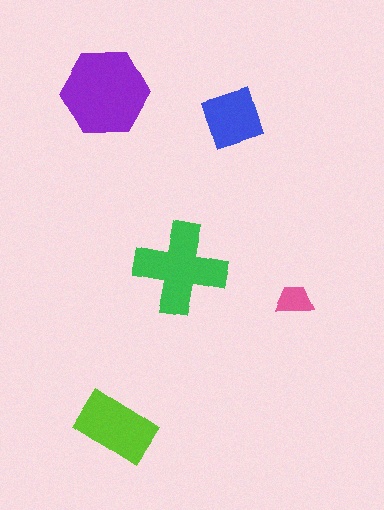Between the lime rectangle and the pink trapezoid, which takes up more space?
The lime rectangle.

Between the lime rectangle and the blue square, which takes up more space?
The lime rectangle.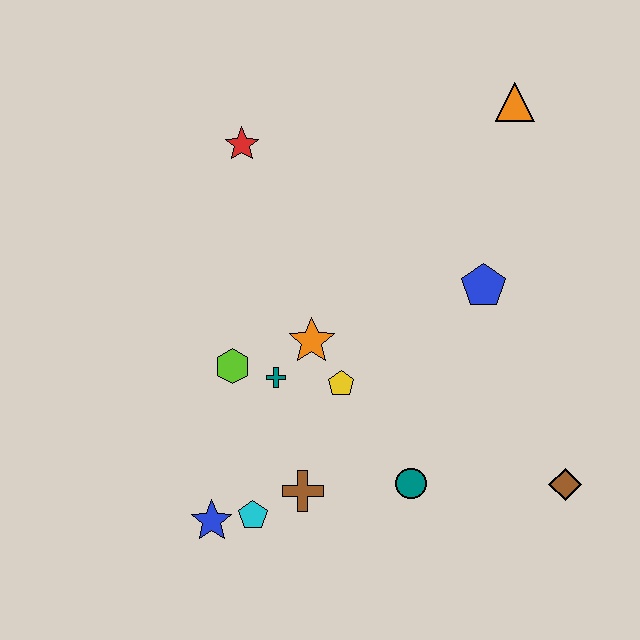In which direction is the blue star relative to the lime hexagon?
The blue star is below the lime hexagon.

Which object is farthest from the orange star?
The orange triangle is farthest from the orange star.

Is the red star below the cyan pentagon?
No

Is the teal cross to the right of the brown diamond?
No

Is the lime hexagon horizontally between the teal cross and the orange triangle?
No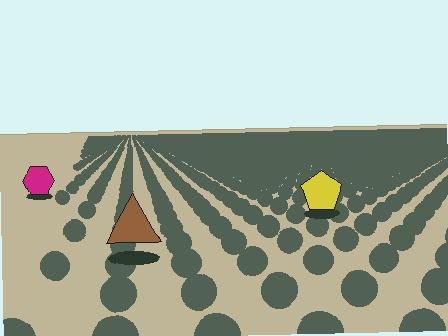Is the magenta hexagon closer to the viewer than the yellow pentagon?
No. The yellow pentagon is closer — you can tell from the texture gradient: the ground texture is coarser near it.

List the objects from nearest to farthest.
From nearest to farthest: the brown triangle, the yellow pentagon, the magenta hexagon.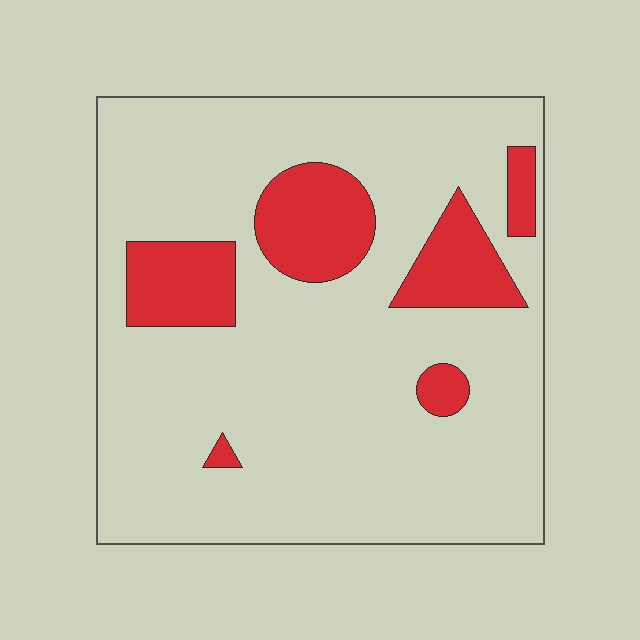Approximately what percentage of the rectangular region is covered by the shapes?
Approximately 20%.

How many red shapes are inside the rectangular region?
6.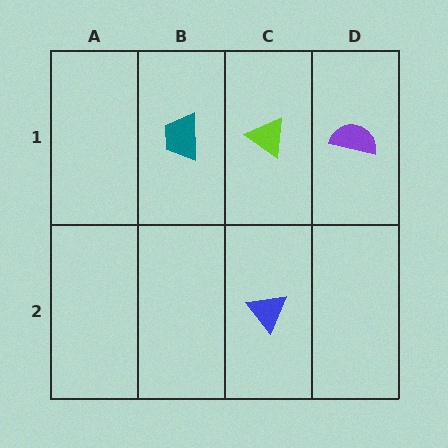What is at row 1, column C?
A lime triangle.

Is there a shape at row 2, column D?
No, that cell is empty.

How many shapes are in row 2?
1 shape.